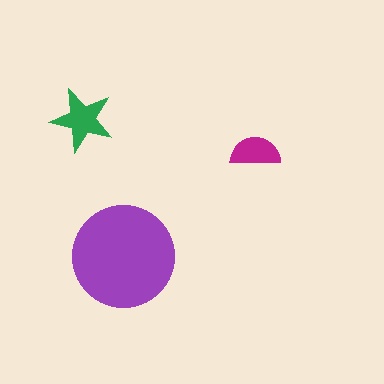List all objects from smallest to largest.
The magenta semicircle, the green star, the purple circle.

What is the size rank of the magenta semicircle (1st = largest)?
3rd.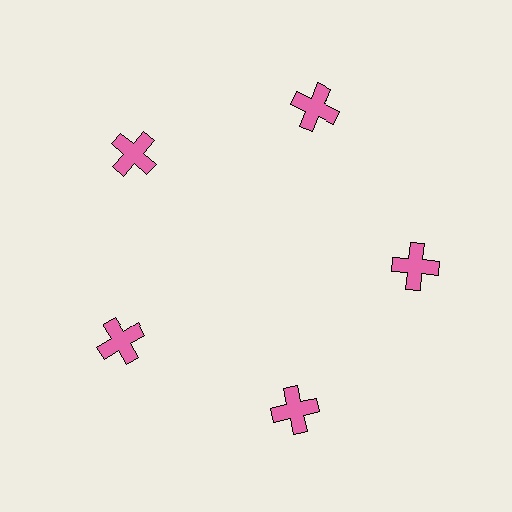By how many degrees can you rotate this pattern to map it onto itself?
The pattern maps onto itself every 72 degrees of rotation.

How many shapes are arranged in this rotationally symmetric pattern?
There are 5 shapes, arranged in 5 groups of 1.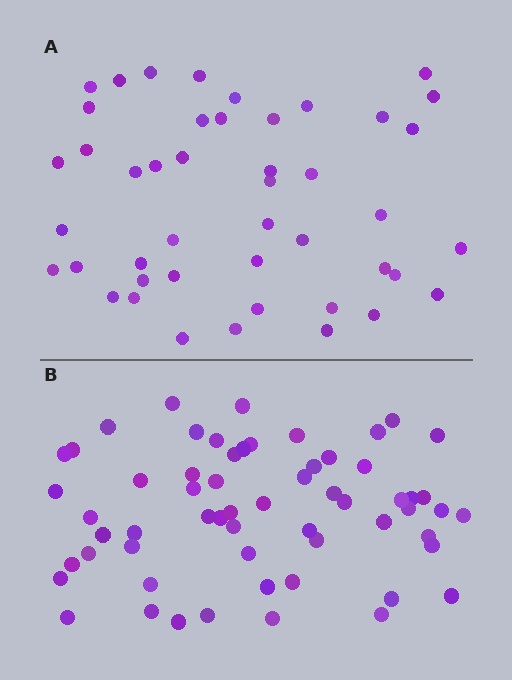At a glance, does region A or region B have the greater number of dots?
Region B (the bottom region) has more dots.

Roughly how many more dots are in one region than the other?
Region B has approximately 15 more dots than region A.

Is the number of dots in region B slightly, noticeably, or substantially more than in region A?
Region B has noticeably more, but not dramatically so. The ratio is roughly 1.3 to 1.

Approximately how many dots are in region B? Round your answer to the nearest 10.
About 60 dots.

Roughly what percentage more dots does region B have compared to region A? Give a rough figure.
About 35% more.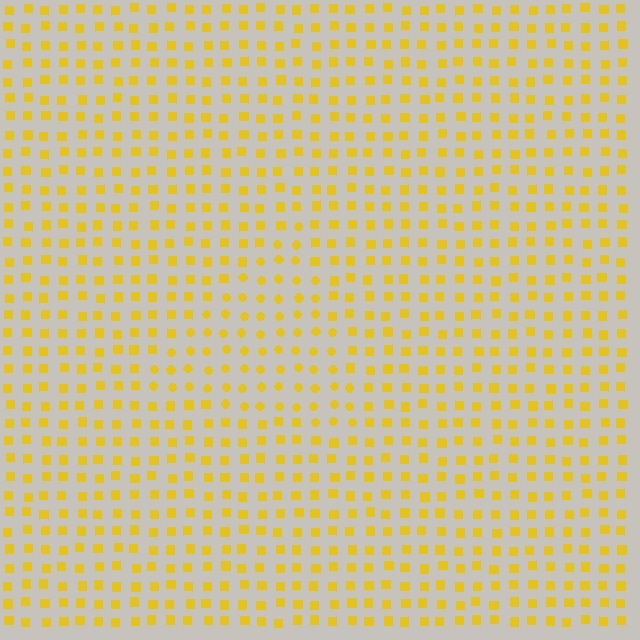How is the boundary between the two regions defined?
The boundary is defined by a change in element shape: circles inside vs. squares outside. All elements share the same color and spacing.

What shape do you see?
I see a triangle.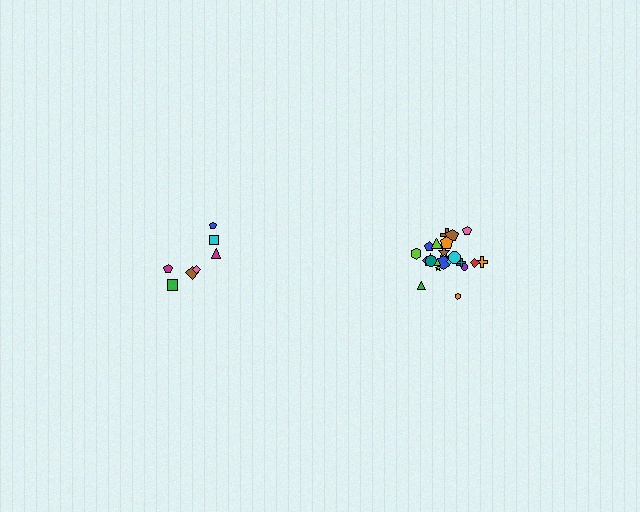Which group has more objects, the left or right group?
The right group.